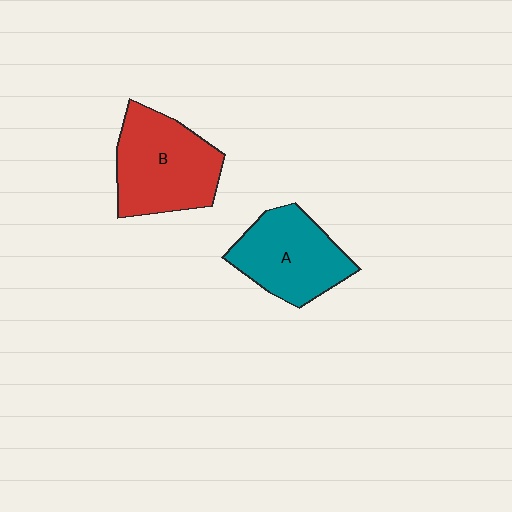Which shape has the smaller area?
Shape A (teal).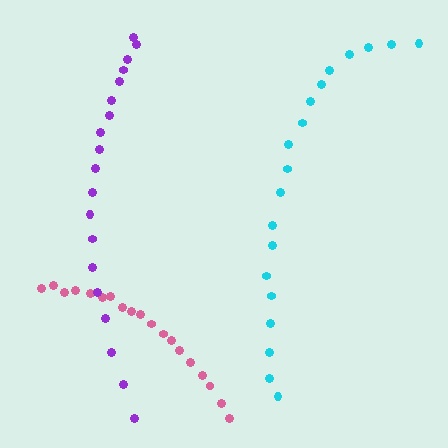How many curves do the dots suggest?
There are 3 distinct paths.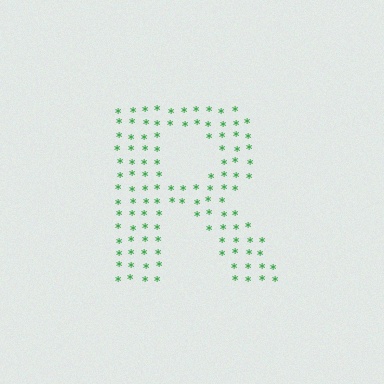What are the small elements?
The small elements are asterisks.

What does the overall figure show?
The overall figure shows the letter R.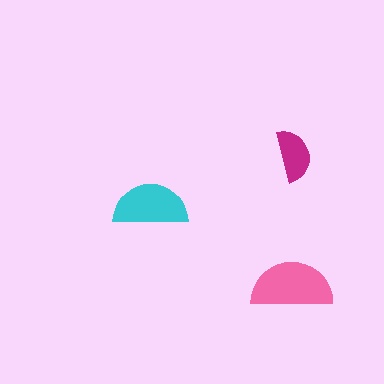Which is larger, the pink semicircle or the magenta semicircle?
The pink one.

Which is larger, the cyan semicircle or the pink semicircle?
The pink one.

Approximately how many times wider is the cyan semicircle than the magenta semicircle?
About 1.5 times wider.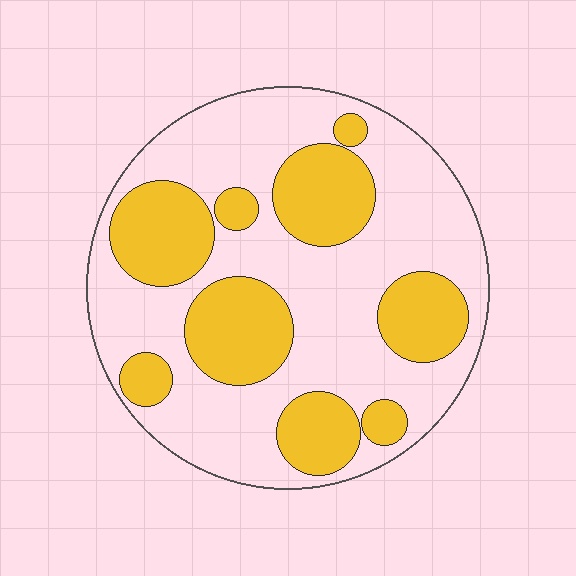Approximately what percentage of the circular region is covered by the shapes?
Approximately 35%.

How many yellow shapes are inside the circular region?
9.